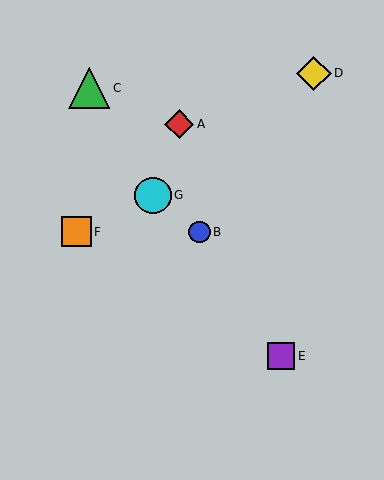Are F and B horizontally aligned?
Yes, both are at y≈232.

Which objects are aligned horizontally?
Objects B, F are aligned horizontally.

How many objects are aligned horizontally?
2 objects (B, F) are aligned horizontally.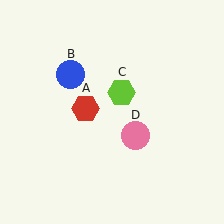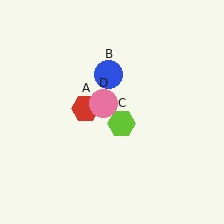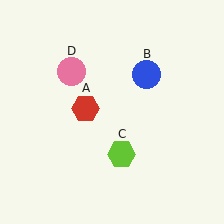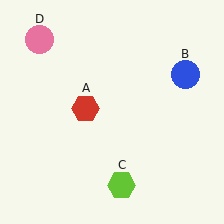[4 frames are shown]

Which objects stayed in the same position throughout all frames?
Red hexagon (object A) remained stationary.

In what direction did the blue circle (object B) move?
The blue circle (object B) moved right.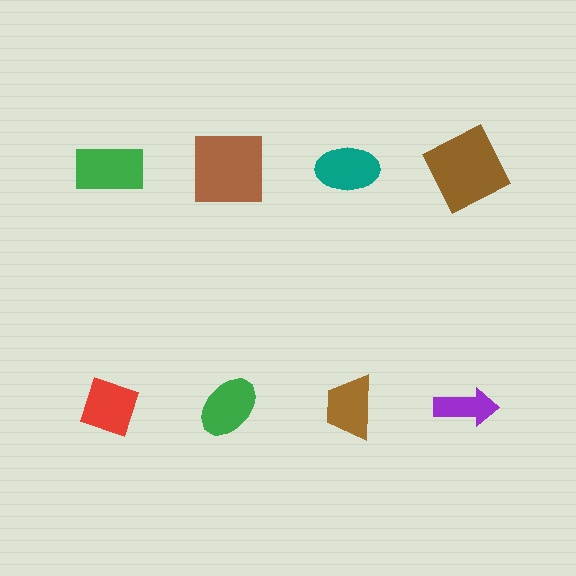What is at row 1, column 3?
A teal ellipse.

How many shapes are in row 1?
4 shapes.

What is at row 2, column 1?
A red diamond.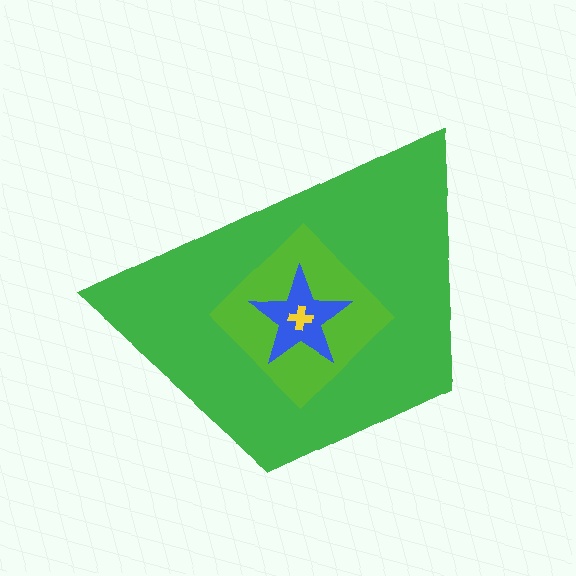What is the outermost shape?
The green trapezoid.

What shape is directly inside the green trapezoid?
The lime diamond.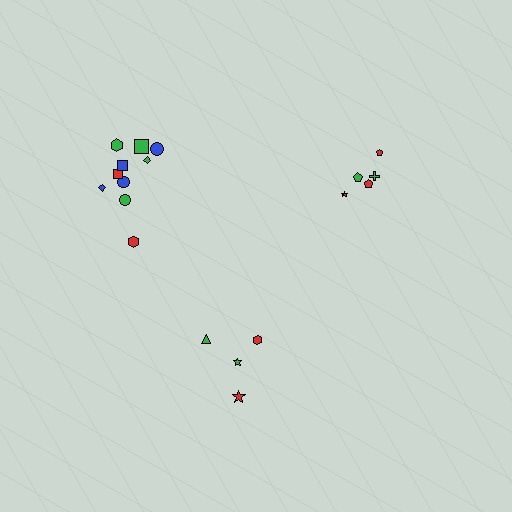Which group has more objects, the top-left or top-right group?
The top-left group.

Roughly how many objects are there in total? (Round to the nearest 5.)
Roughly 20 objects in total.